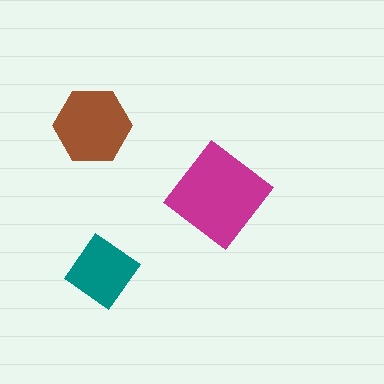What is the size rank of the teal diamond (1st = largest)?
3rd.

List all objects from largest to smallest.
The magenta diamond, the brown hexagon, the teal diamond.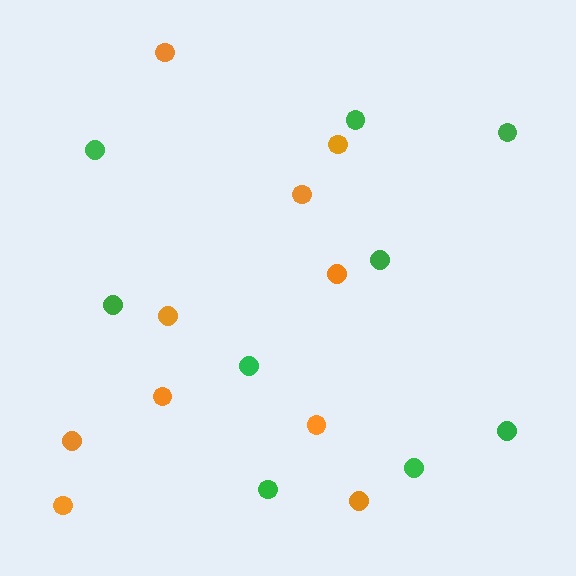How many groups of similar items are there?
There are 2 groups: one group of orange circles (10) and one group of green circles (9).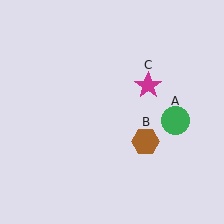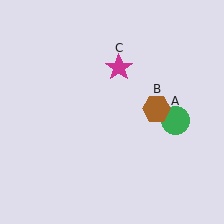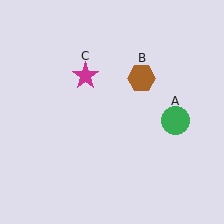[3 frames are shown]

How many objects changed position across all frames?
2 objects changed position: brown hexagon (object B), magenta star (object C).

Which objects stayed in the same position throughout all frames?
Green circle (object A) remained stationary.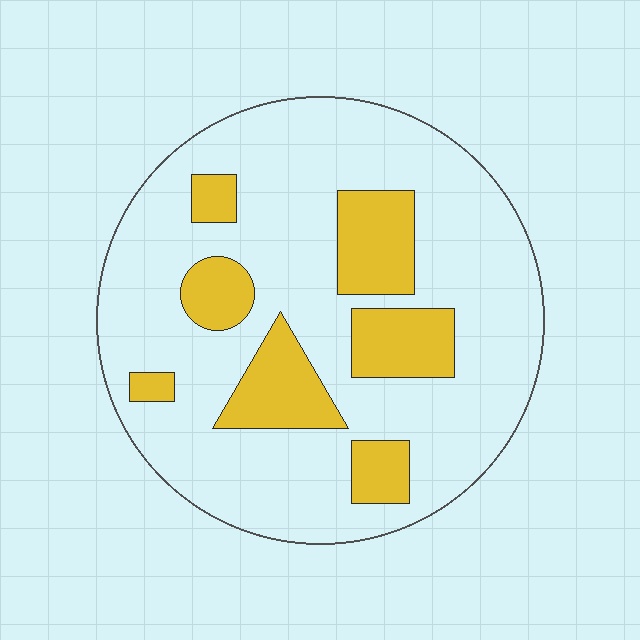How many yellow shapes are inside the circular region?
7.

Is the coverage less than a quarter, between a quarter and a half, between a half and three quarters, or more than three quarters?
Less than a quarter.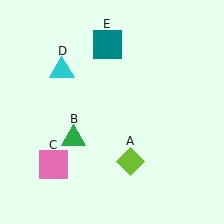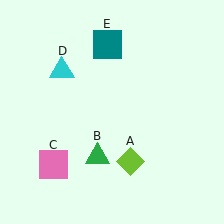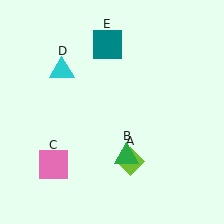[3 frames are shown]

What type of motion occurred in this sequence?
The green triangle (object B) rotated counterclockwise around the center of the scene.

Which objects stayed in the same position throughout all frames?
Lime diamond (object A) and pink square (object C) and cyan triangle (object D) and teal square (object E) remained stationary.